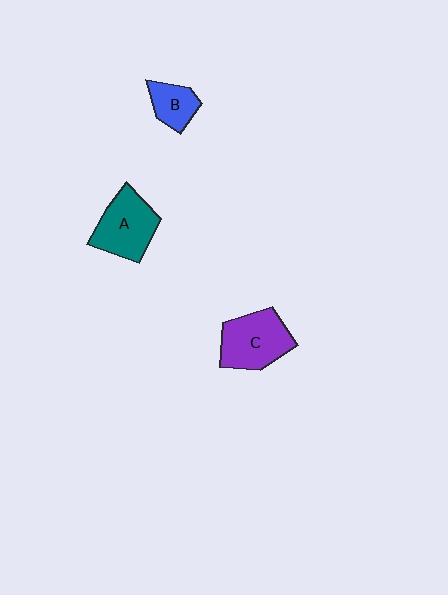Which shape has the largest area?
Shape C (purple).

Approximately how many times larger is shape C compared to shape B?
Approximately 1.9 times.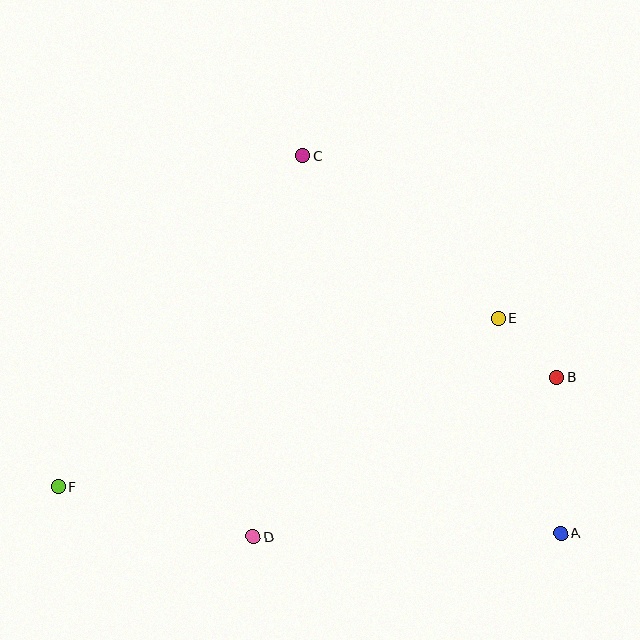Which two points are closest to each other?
Points B and E are closest to each other.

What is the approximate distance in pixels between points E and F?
The distance between E and F is approximately 472 pixels.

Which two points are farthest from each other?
Points B and F are farthest from each other.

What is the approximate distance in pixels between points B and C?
The distance between B and C is approximately 337 pixels.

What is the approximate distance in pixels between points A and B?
The distance between A and B is approximately 156 pixels.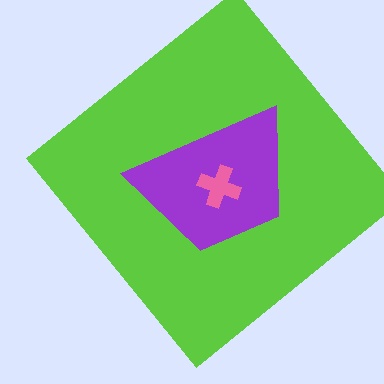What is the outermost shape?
The lime diamond.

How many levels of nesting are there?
3.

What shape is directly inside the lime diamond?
The purple trapezoid.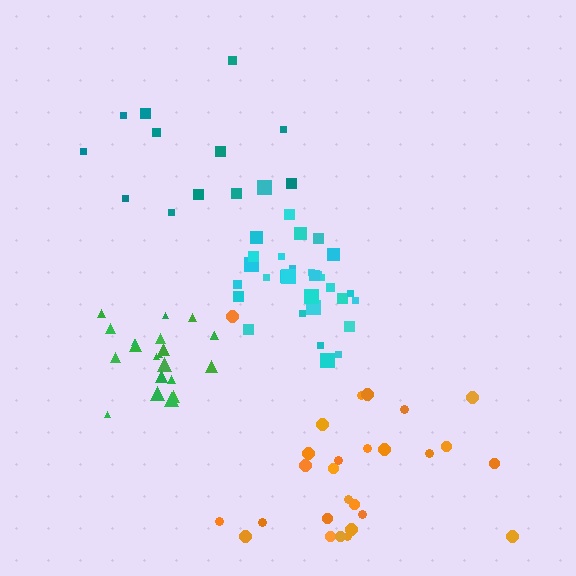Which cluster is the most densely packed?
Green.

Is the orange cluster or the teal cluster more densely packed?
Orange.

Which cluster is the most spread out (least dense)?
Teal.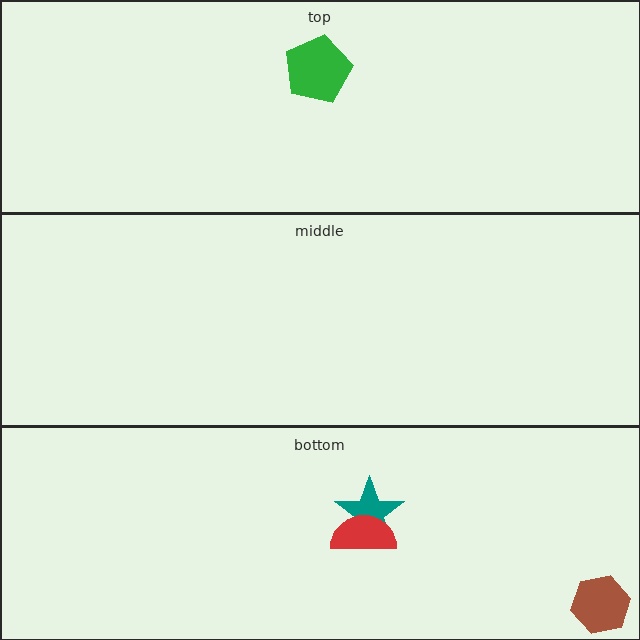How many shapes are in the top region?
1.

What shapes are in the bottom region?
The brown hexagon, the teal star, the red semicircle.